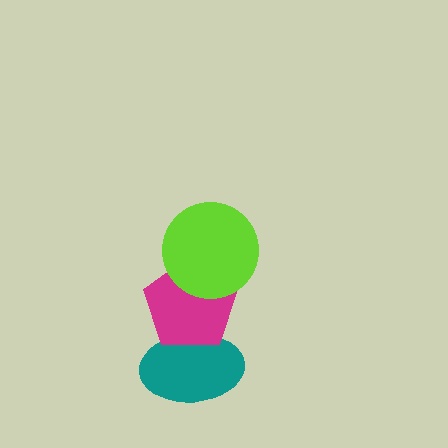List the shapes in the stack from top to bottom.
From top to bottom: the lime circle, the magenta pentagon, the teal ellipse.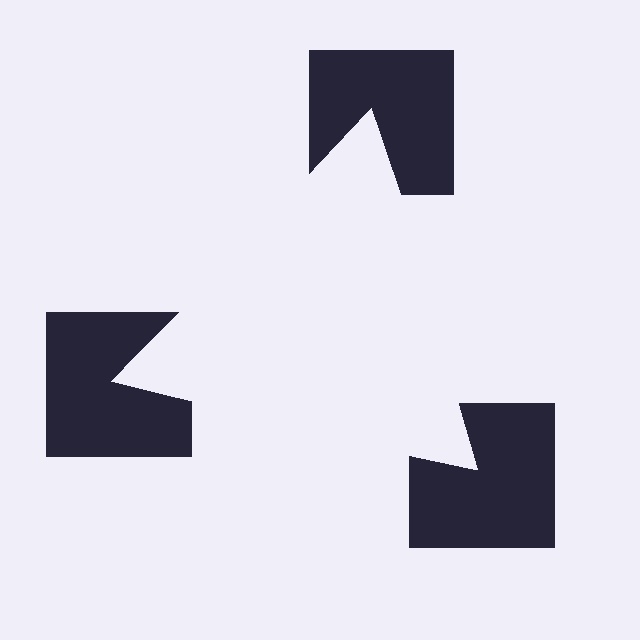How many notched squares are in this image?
There are 3 — one at each vertex of the illusory triangle.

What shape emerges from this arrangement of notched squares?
An illusory triangle — its edges are inferred from the aligned wedge cuts in the notched squares, not physically drawn.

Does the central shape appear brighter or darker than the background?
It typically appears slightly brighter than the background, even though no actual brightness change is drawn.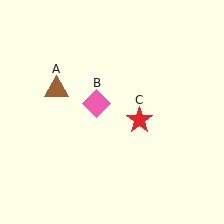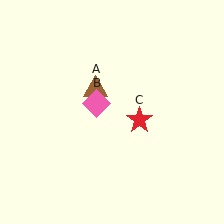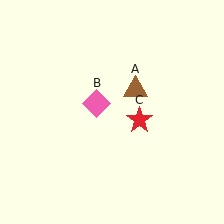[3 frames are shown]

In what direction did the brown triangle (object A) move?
The brown triangle (object A) moved right.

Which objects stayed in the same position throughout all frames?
Pink diamond (object B) and red star (object C) remained stationary.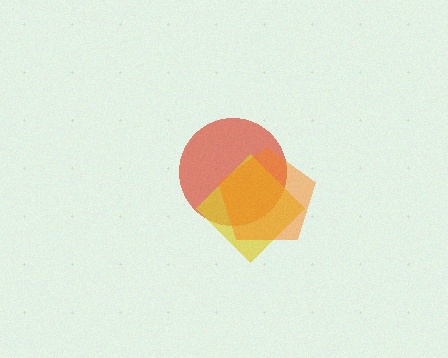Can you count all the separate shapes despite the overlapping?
Yes, there are 3 separate shapes.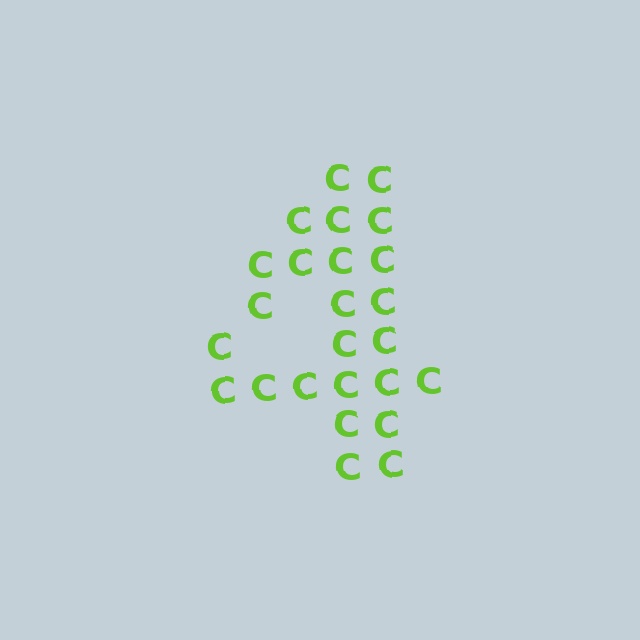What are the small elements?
The small elements are letter C's.